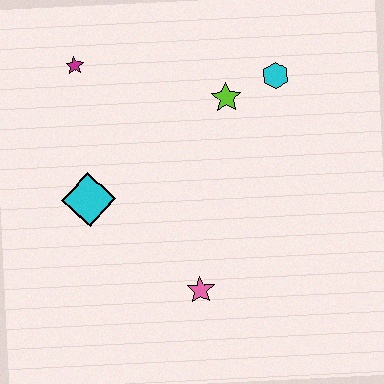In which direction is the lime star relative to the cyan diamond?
The lime star is to the right of the cyan diamond.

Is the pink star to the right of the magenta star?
Yes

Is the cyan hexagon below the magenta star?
Yes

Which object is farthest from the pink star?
The magenta star is farthest from the pink star.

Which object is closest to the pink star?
The cyan diamond is closest to the pink star.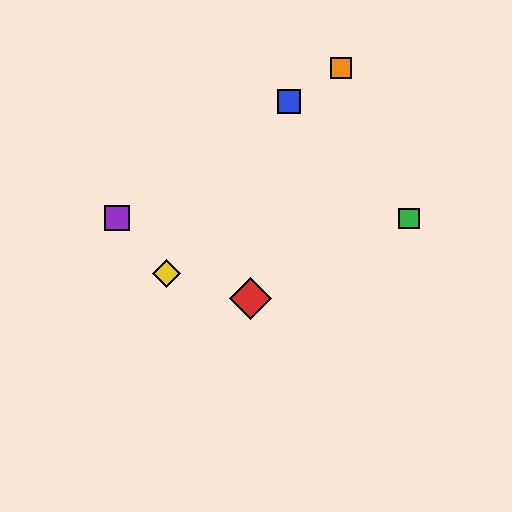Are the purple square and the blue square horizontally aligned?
No, the purple square is at y≈218 and the blue square is at y≈101.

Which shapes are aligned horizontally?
The green square, the purple square are aligned horizontally.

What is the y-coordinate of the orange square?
The orange square is at y≈68.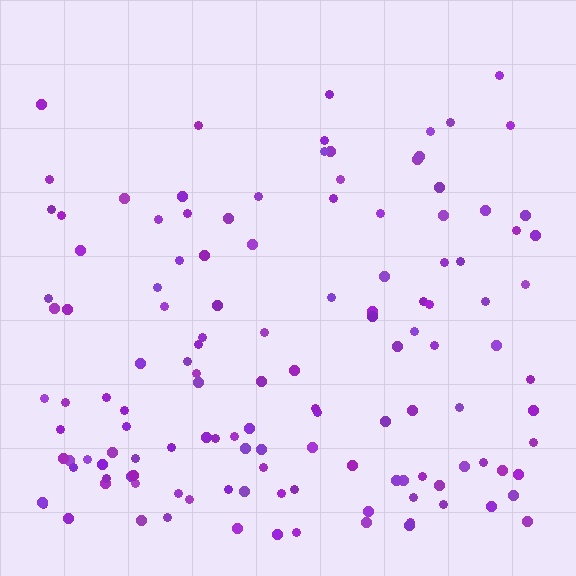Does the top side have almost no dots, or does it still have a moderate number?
Still a moderate number, just noticeably fewer than the bottom.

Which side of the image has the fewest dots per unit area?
The top.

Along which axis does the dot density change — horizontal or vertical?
Vertical.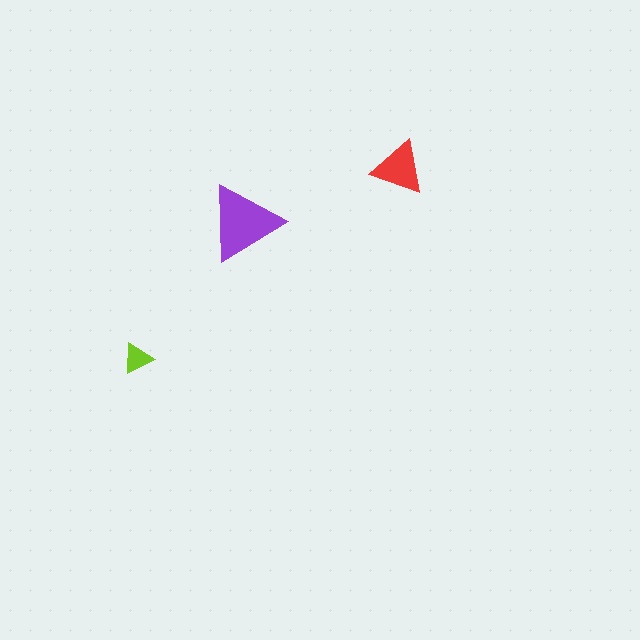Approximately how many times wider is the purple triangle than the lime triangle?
About 2.5 times wider.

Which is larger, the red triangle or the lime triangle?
The red one.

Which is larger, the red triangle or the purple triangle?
The purple one.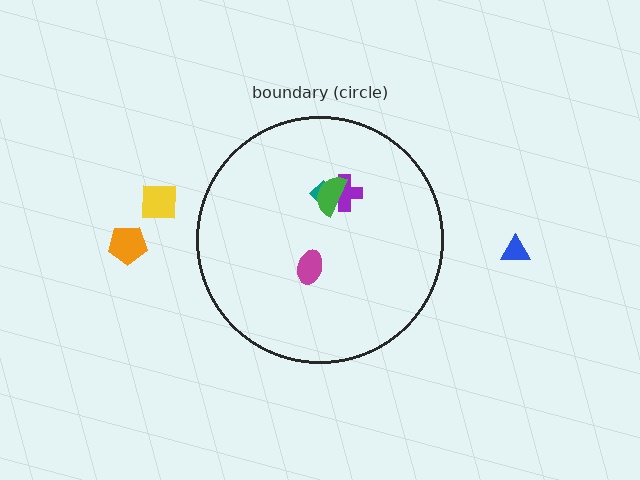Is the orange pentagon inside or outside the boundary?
Outside.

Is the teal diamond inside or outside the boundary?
Inside.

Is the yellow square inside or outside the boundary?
Outside.